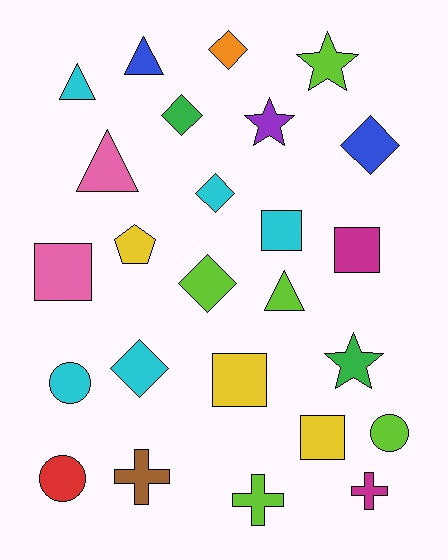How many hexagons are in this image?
There are no hexagons.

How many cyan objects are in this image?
There are 5 cyan objects.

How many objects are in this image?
There are 25 objects.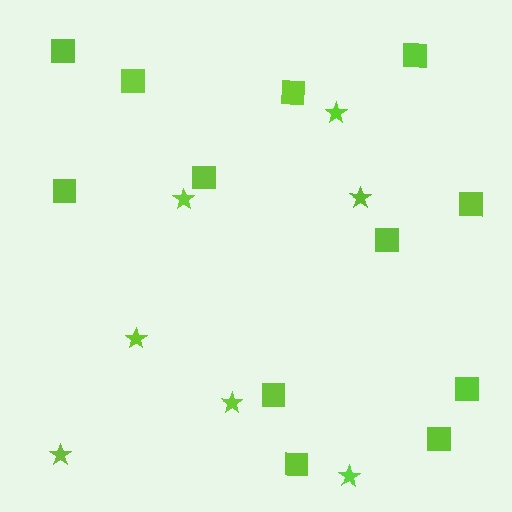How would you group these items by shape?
There are 2 groups: one group of stars (7) and one group of squares (12).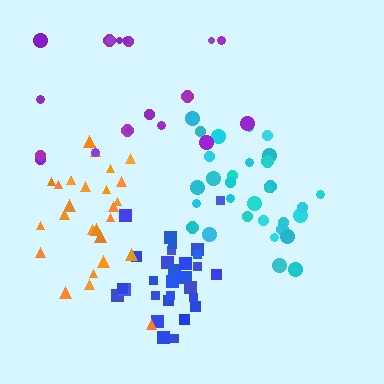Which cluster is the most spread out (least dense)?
Purple.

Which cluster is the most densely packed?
Blue.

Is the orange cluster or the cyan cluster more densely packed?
Cyan.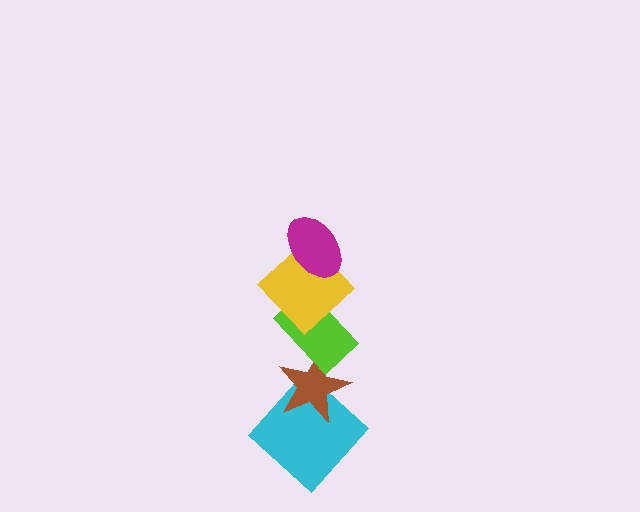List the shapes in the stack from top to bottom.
From top to bottom: the magenta ellipse, the yellow diamond, the lime rectangle, the brown star, the cyan diamond.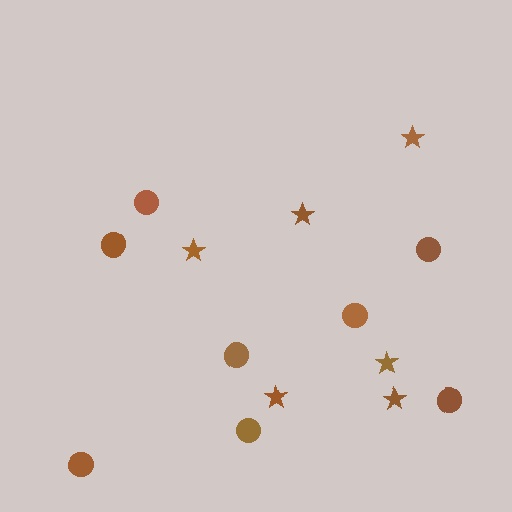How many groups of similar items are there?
There are 2 groups: one group of stars (6) and one group of circles (8).